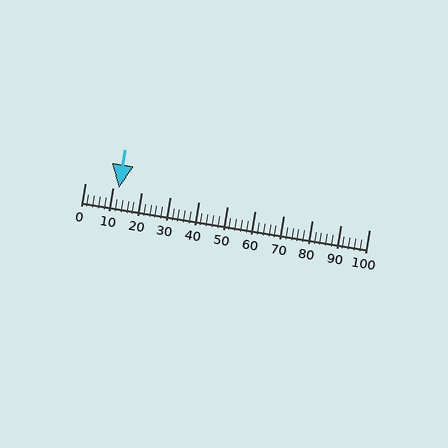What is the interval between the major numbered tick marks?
The major tick marks are spaced 10 units apart.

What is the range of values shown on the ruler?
The ruler shows values from 0 to 100.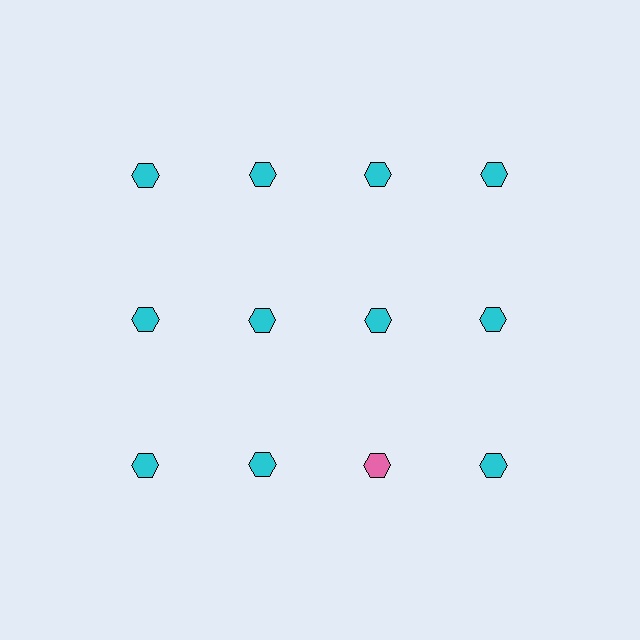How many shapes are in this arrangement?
There are 12 shapes arranged in a grid pattern.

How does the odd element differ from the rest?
It has a different color: pink instead of cyan.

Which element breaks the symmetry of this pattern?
The pink hexagon in the third row, center column breaks the symmetry. All other shapes are cyan hexagons.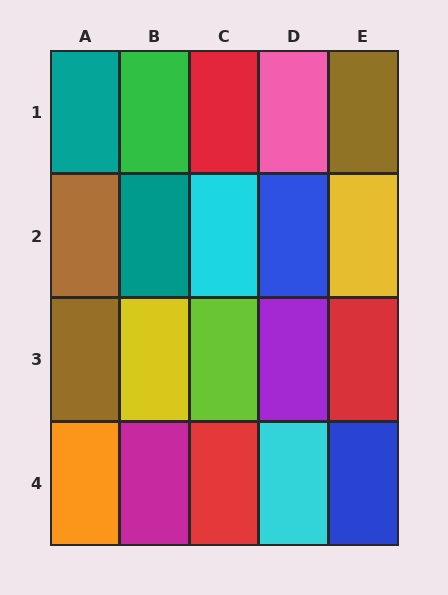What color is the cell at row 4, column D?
Cyan.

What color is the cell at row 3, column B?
Yellow.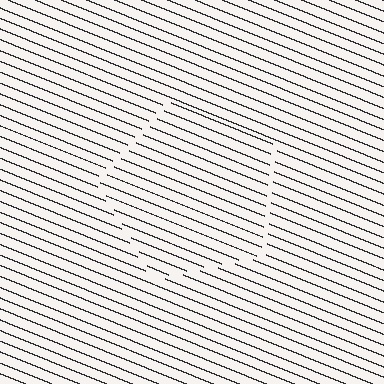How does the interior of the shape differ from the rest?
The interior of the shape contains the same grating, shifted by half a period — the contour is defined by the phase discontinuity where line-ends from the inner and outer gratings abut.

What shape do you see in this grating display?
An illusory pentagon. The interior of the shape contains the same grating, shifted by half a period — the contour is defined by the phase discontinuity where line-ends from the inner and outer gratings abut.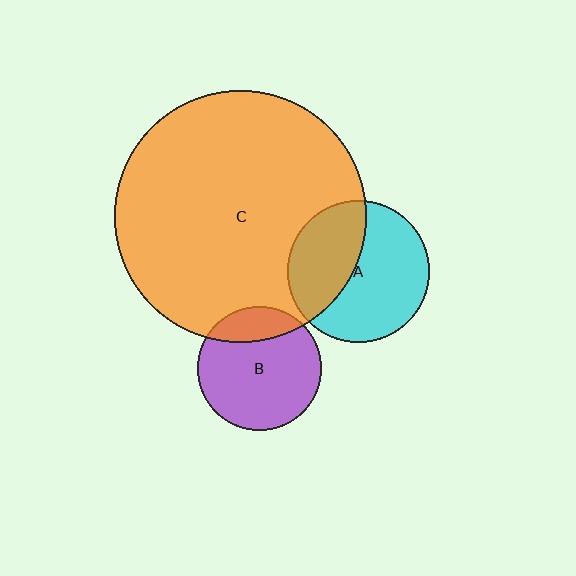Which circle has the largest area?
Circle C (orange).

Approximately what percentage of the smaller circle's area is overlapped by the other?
Approximately 40%.